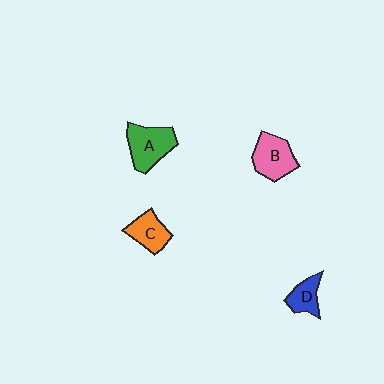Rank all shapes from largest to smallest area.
From largest to smallest: A (green), B (pink), C (orange), D (blue).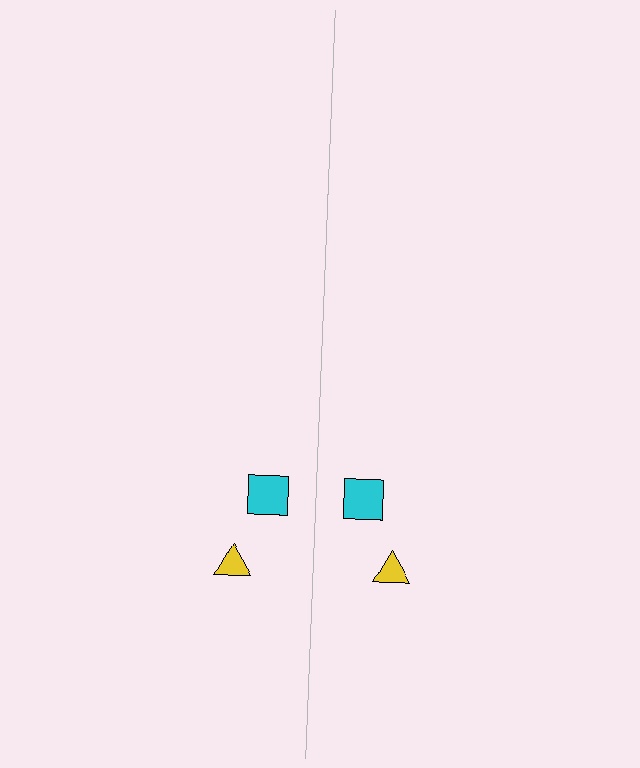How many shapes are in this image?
There are 4 shapes in this image.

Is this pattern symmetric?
Yes, this pattern has bilateral (reflection) symmetry.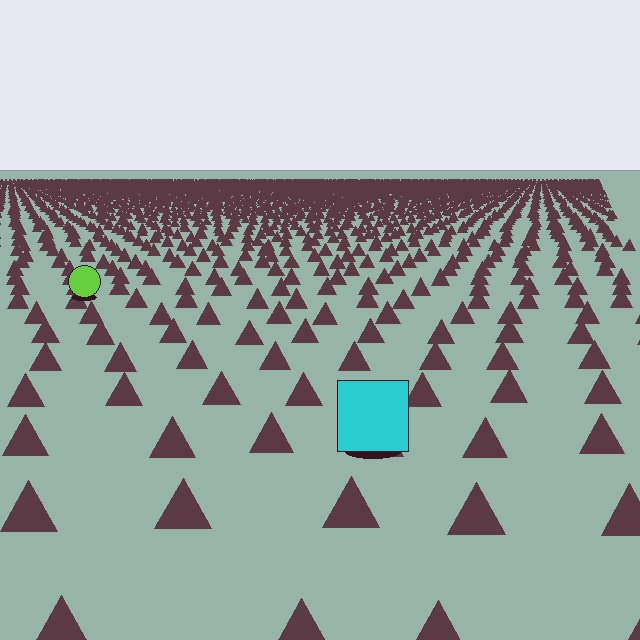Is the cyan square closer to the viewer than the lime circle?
Yes. The cyan square is closer — you can tell from the texture gradient: the ground texture is coarser near it.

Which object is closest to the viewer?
The cyan square is closest. The texture marks near it are larger and more spread out.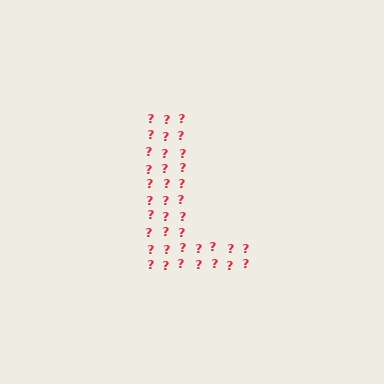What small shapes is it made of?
It is made of small question marks.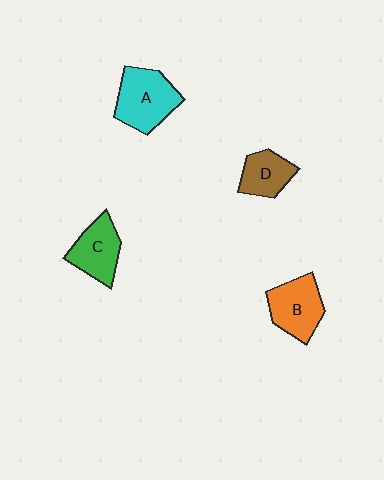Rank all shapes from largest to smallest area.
From largest to smallest: A (cyan), B (orange), C (green), D (brown).